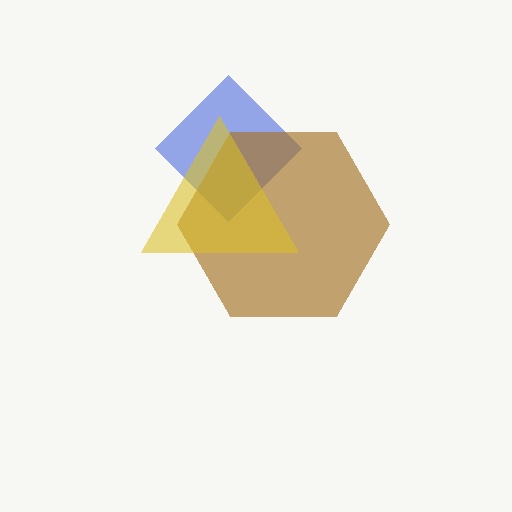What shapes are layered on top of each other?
The layered shapes are: a blue diamond, a brown hexagon, a yellow triangle.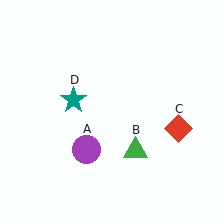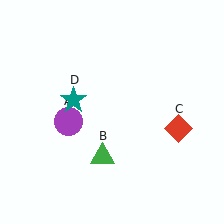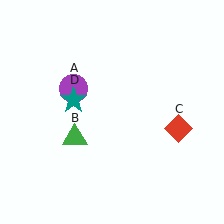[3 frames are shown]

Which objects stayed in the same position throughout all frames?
Red diamond (object C) and teal star (object D) remained stationary.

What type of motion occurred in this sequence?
The purple circle (object A), green triangle (object B) rotated clockwise around the center of the scene.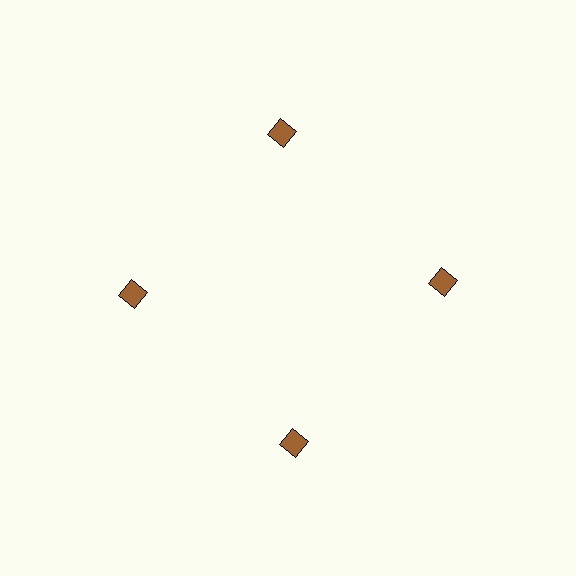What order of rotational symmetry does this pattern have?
This pattern has 4-fold rotational symmetry.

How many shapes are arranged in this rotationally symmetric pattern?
There are 4 shapes, arranged in 4 groups of 1.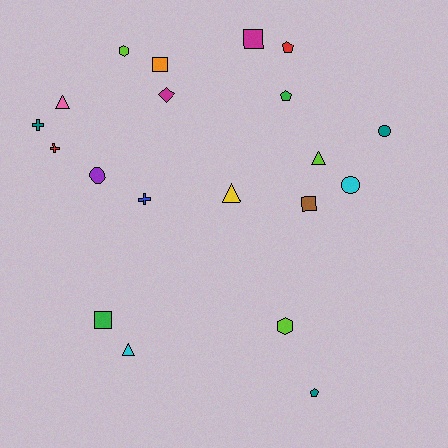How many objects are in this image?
There are 20 objects.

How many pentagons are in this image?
There are 3 pentagons.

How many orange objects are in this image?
There is 1 orange object.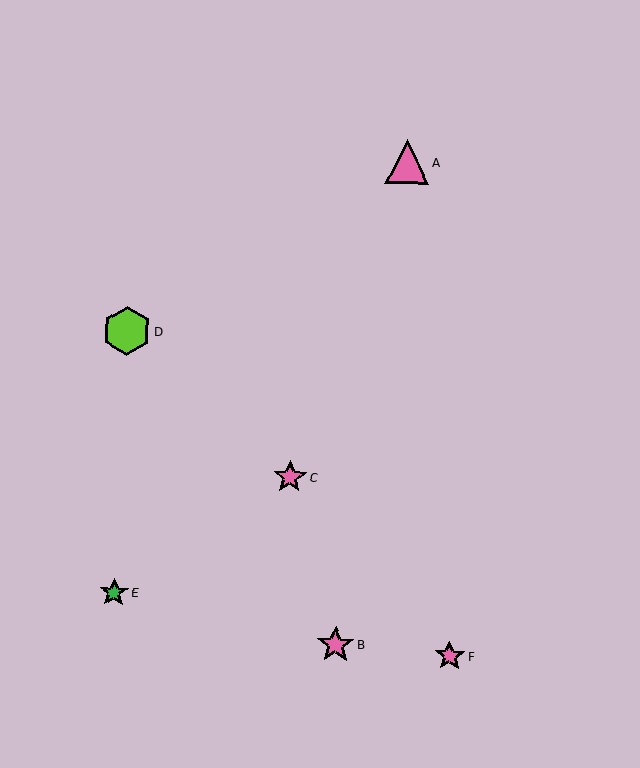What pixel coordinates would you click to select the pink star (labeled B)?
Click at (335, 645) to select the pink star B.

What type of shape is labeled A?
Shape A is a pink triangle.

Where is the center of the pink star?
The center of the pink star is at (335, 645).